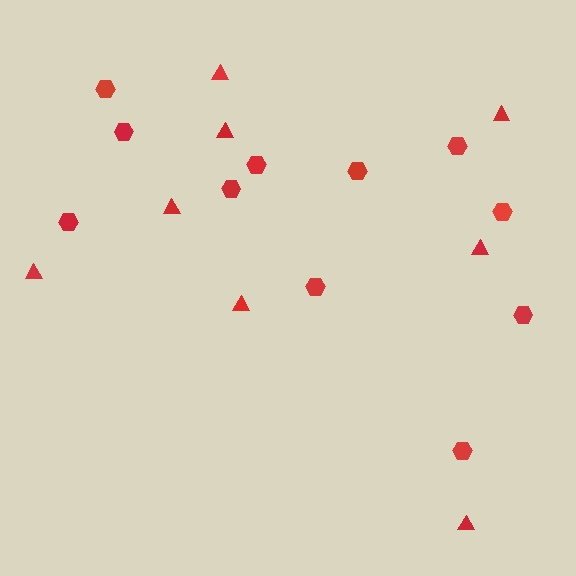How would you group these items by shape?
There are 2 groups: one group of triangles (8) and one group of hexagons (11).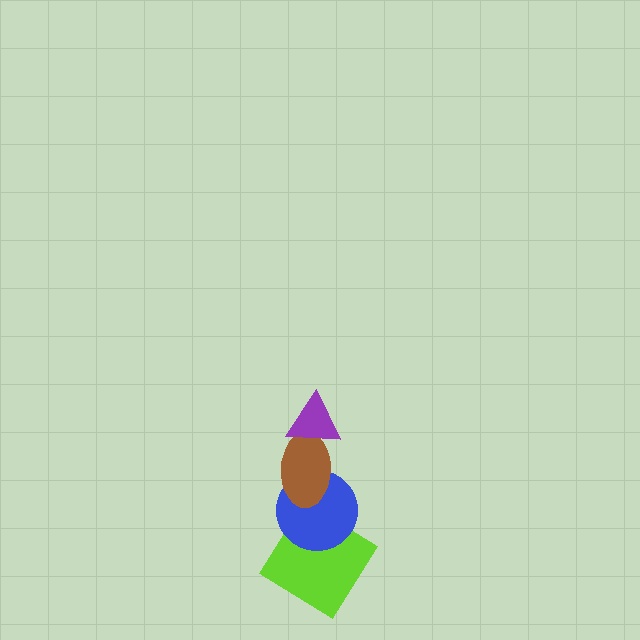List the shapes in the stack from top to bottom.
From top to bottom: the purple triangle, the brown ellipse, the blue circle, the lime diamond.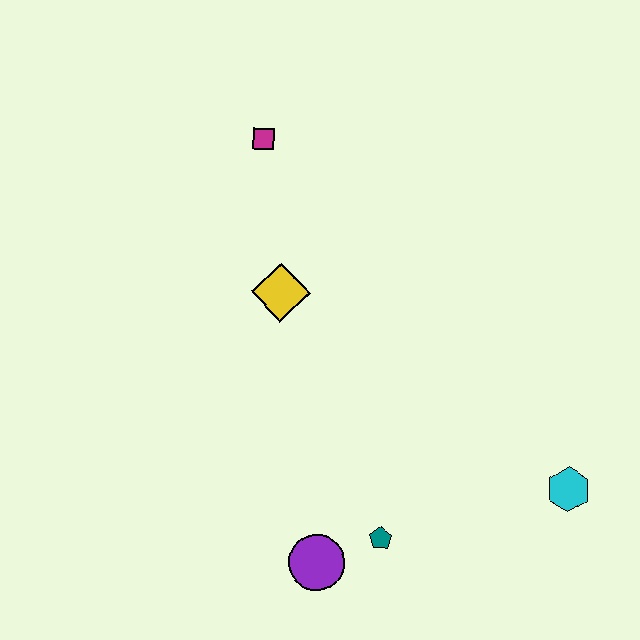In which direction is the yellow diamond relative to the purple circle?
The yellow diamond is above the purple circle.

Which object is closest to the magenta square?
The yellow diamond is closest to the magenta square.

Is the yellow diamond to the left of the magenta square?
No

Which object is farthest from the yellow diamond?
The cyan hexagon is farthest from the yellow diamond.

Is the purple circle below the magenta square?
Yes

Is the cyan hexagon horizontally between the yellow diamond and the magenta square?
No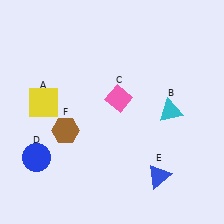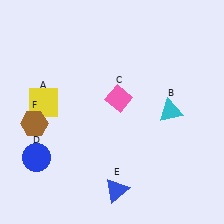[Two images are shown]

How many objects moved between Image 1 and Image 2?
2 objects moved between the two images.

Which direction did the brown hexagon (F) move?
The brown hexagon (F) moved left.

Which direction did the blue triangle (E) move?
The blue triangle (E) moved left.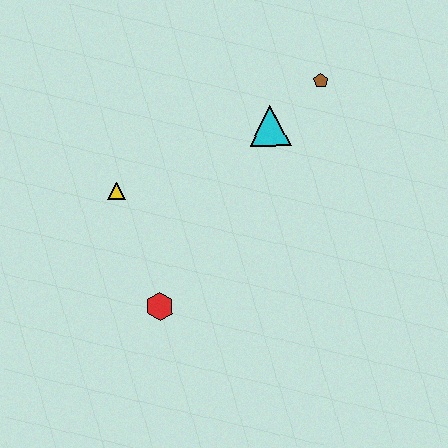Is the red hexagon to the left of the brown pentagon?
Yes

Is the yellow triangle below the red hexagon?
No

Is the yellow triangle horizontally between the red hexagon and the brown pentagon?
No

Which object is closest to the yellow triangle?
The red hexagon is closest to the yellow triangle.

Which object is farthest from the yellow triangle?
The brown pentagon is farthest from the yellow triangle.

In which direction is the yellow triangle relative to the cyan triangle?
The yellow triangle is to the left of the cyan triangle.